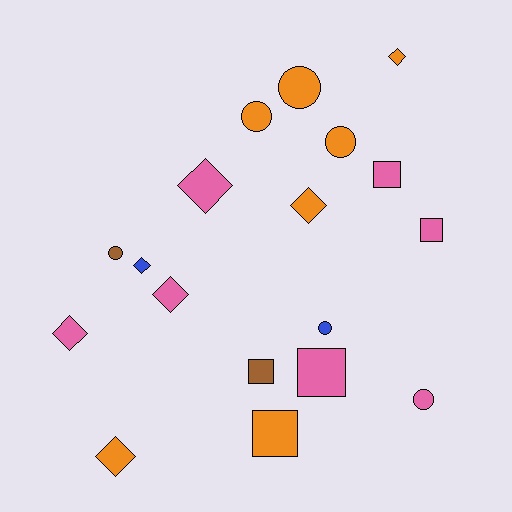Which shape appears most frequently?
Diamond, with 7 objects.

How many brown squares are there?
There is 1 brown square.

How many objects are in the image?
There are 18 objects.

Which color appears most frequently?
Pink, with 7 objects.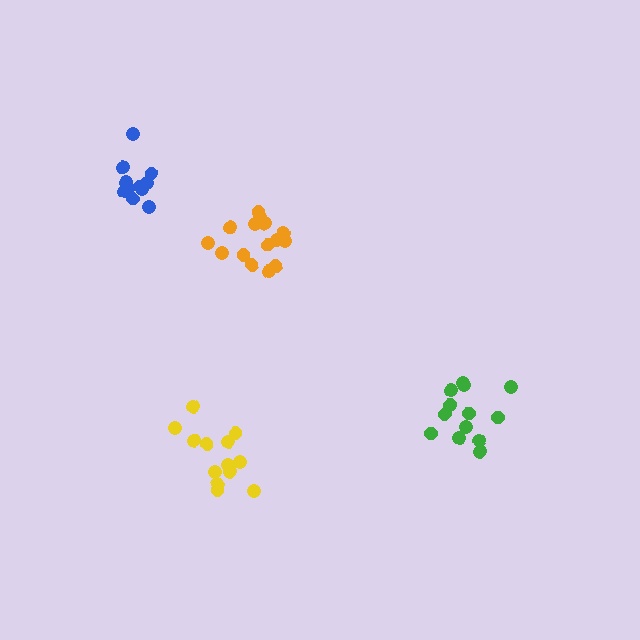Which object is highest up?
The blue cluster is topmost.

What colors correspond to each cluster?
The clusters are colored: yellow, green, orange, blue.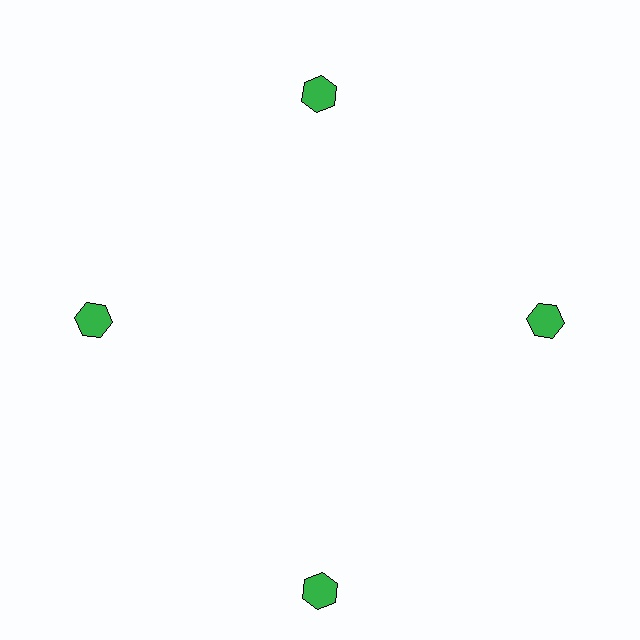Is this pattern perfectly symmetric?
No. The 4 green hexagons are arranged in a ring, but one element near the 6 o'clock position is pushed outward from the center, breaking the 4-fold rotational symmetry.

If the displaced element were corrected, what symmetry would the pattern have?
It would have 4-fold rotational symmetry — the pattern would map onto itself every 90 degrees.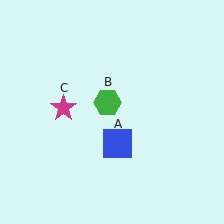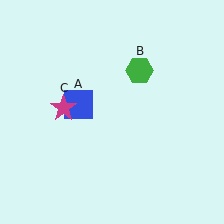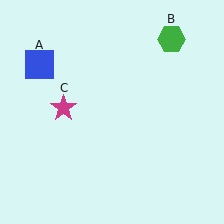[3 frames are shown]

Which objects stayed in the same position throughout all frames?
Magenta star (object C) remained stationary.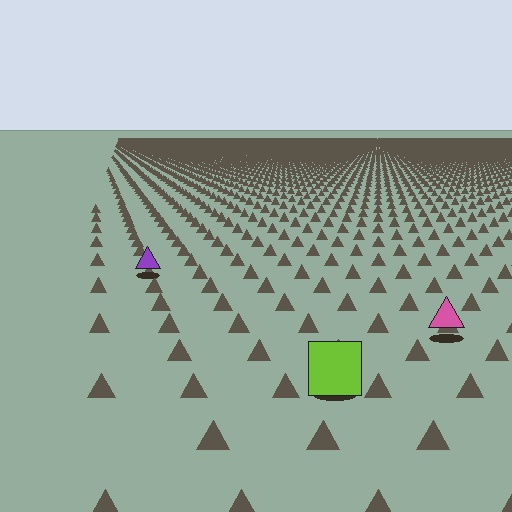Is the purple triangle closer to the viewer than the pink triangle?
No. The pink triangle is closer — you can tell from the texture gradient: the ground texture is coarser near it.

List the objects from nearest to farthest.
From nearest to farthest: the lime square, the pink triangle, the purple triangle.